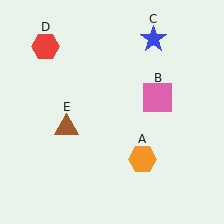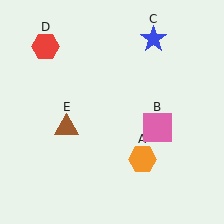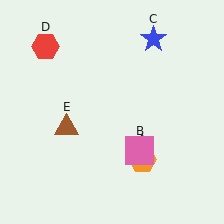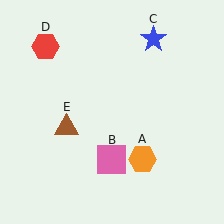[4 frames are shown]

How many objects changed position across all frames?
1 object changed position: pink square (object B).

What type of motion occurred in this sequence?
The pink square (object B) rotated clockwise around the center of the scene.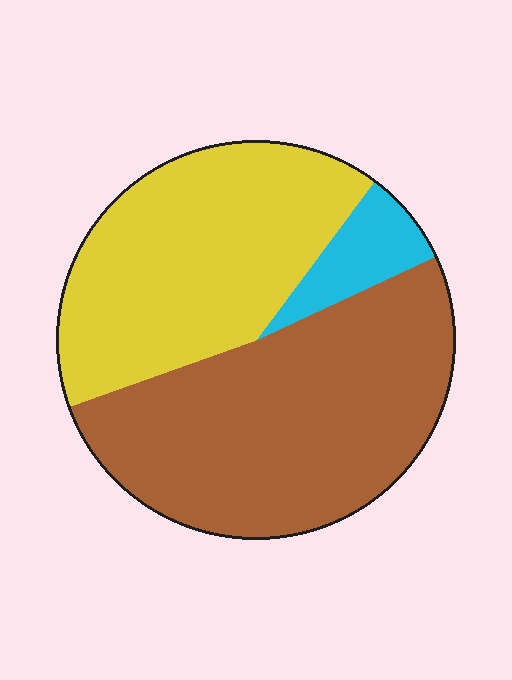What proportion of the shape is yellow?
Yellow covers about 40% of the shape.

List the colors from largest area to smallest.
From largest to smallest: brown, yellow, cyan.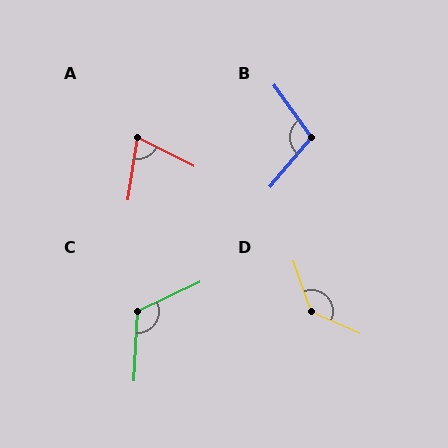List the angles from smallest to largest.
A (72°), B (104°), C (118°), D (133°).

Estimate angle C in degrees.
Approximately 118 degrees.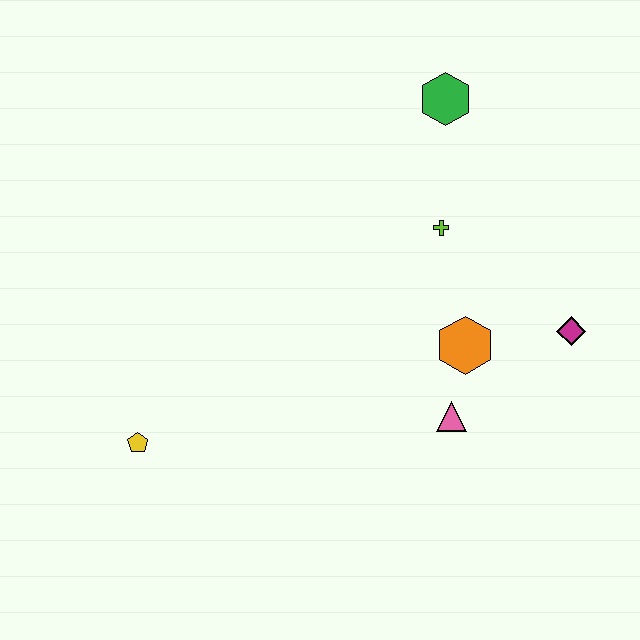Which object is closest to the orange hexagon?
The pink triangle is closest to the orange hexagon.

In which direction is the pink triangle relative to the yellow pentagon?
The pink triangle is to the right of the yellow pentagon.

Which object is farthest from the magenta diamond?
The yellow pentagon is farthest from the magenta diamond.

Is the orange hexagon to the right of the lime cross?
Yes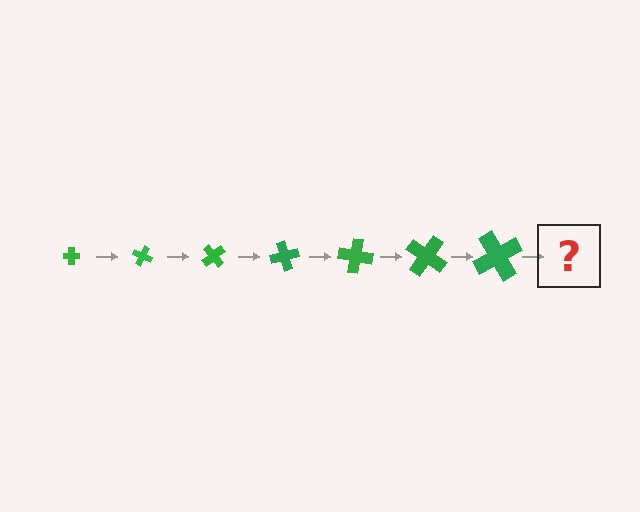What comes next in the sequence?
The next element should be a cross, larger than the previous one and rotated 175 degrees from the start.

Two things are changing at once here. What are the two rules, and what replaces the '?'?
The two rules are that the cross grows larger each step and it rotates 25 degrees each step. The '?' should be a cross, larger than the previous one and rotated 175 degrees from the start.